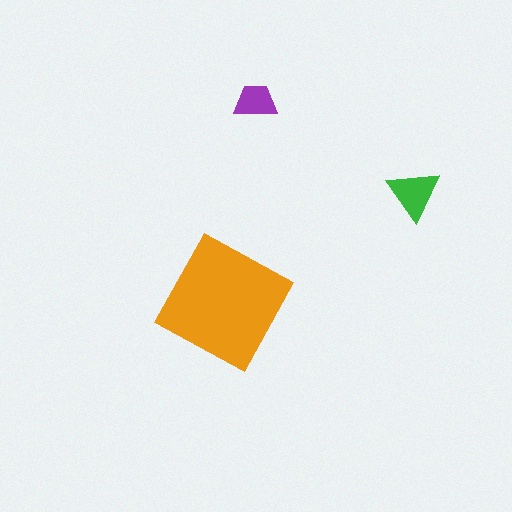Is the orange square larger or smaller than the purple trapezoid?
Larger.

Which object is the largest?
The orange square.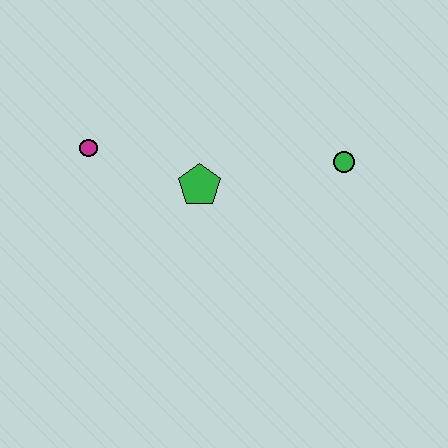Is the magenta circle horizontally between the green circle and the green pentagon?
No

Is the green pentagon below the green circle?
Yes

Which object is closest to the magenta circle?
The green pentagon is closest to the magenta circle.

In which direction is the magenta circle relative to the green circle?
The magenta circle is to the left of the green circle.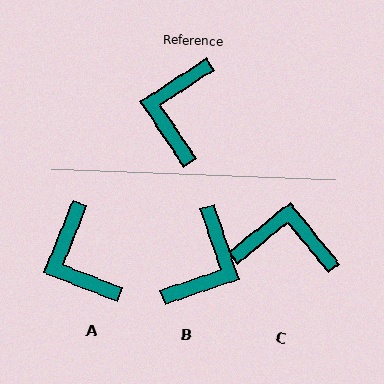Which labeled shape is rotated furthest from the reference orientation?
B, about 165 degrees away.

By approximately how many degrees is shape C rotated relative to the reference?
Approximately 84 degrees clockwise.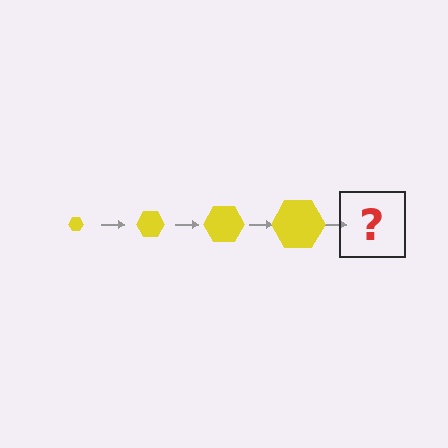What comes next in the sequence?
The next element should be a yellow hexagon, larger than the previous one.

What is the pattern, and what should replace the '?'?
The pattern is that the hexagon gets progressively larger each step. The '?' should be a yellow hexagon, larger than the previous one.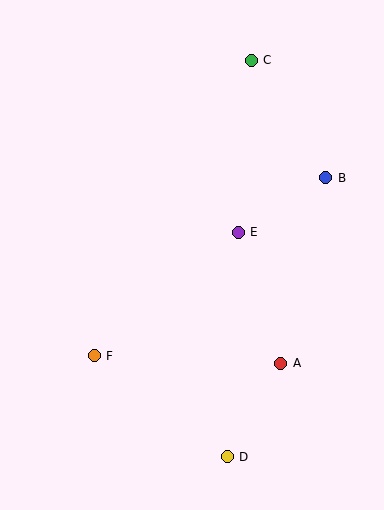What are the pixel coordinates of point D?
Point D is at (227, 457).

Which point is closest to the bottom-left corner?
Point F is closest to the bottom-left corner.